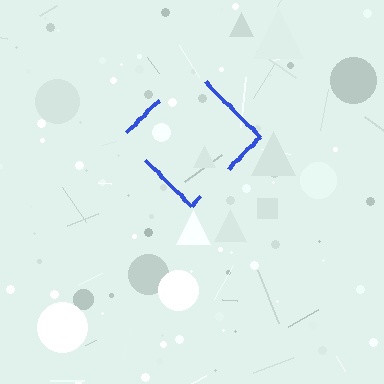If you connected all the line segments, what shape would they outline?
They would outline a diamond.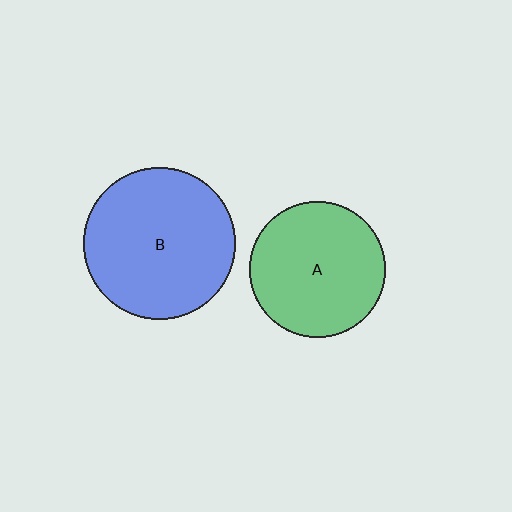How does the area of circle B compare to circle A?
Approximately 1.2 times.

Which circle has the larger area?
Circle B (blue).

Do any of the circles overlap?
No, none of the circles overlap.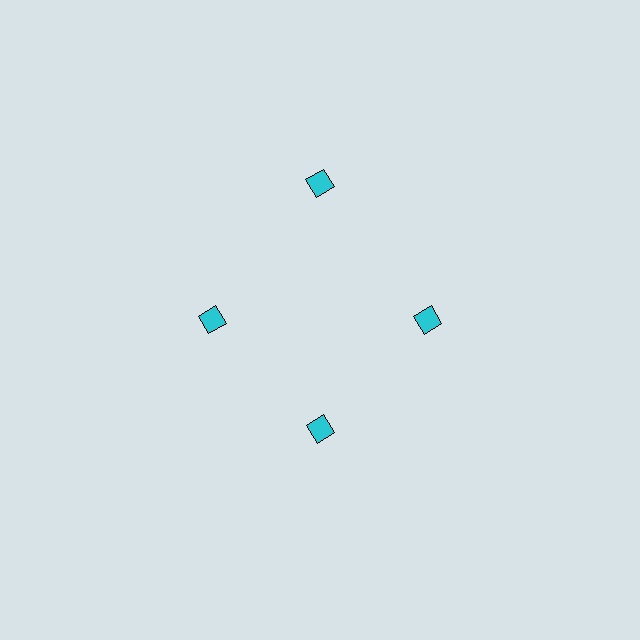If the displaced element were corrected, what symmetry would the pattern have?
It would have 4-fold rotational symmetry — the pattern would map onto itself every 90 degrees.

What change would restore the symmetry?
The symmetry would be restored by moving it inward, back onto the ring so that all 4 squares sit at equal angles and equal distance from the center.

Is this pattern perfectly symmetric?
No. The 4 cyan squares are arranged in a ring, but one element near the 12 o'clock position is pushed outward from the center, breaking the 4-fold rotational symmetry.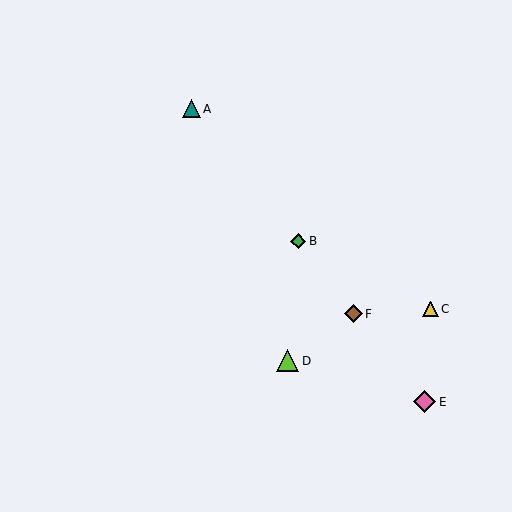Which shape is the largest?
The lime triangle (labeled D) is the largest.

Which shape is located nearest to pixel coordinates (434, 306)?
The yellow triangle (labeled C) at (431, 309) is nearest to that location.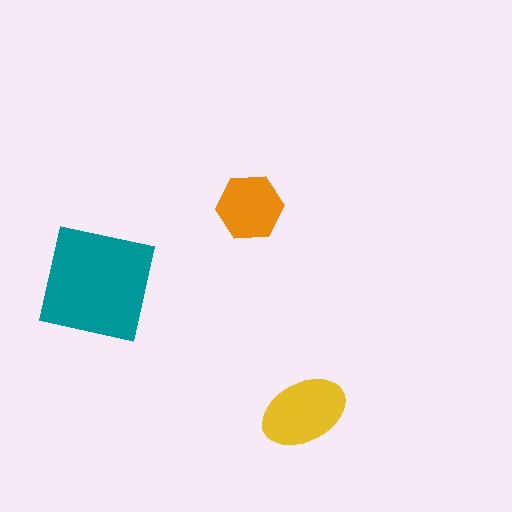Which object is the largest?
The teal square.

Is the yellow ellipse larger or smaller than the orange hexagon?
Larger.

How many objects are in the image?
There are 3 objects in the image.